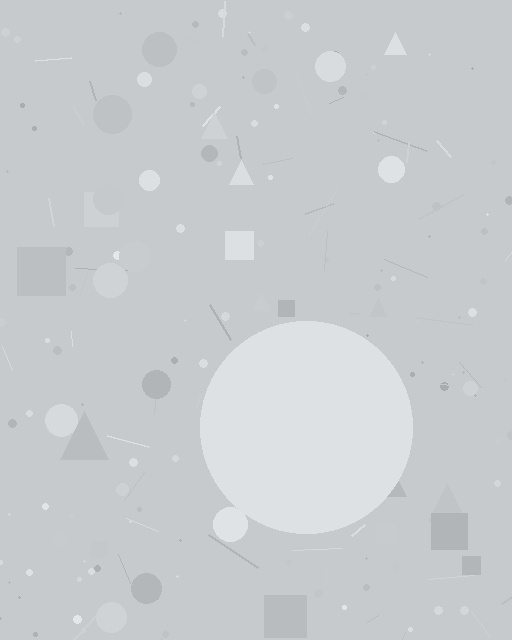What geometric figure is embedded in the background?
A circle is embedded in the background.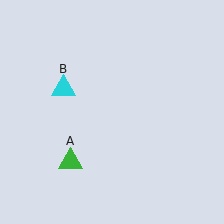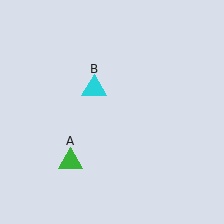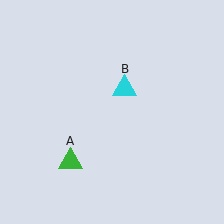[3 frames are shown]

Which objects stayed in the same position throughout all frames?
Green triangle (object A) remained stationary.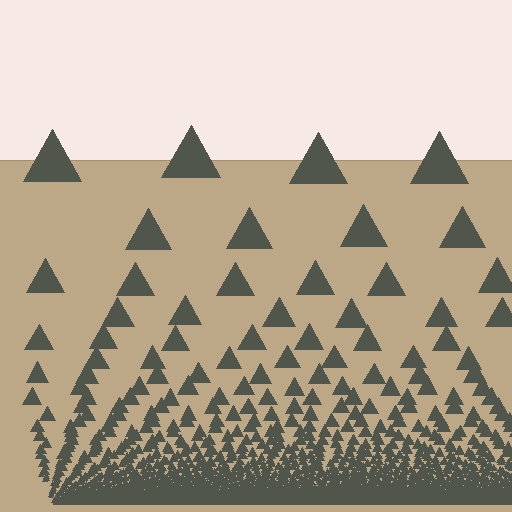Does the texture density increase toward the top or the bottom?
Density increases toward the bottom.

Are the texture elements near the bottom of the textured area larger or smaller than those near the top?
Smaller. The gradient is inverted — elements near the bottom are smaller and denser.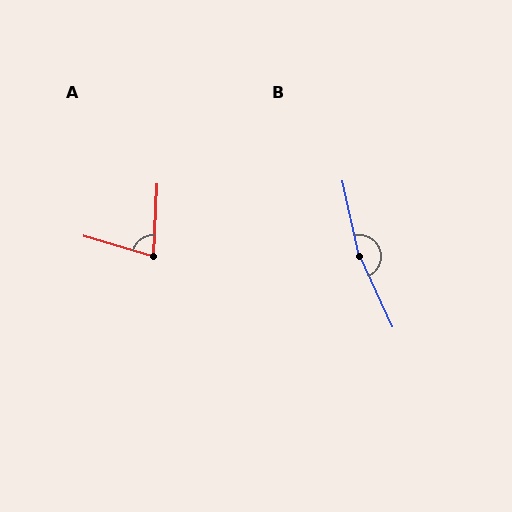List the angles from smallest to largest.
A (76°), B (168°).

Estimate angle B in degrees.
Approximately 168 degrees.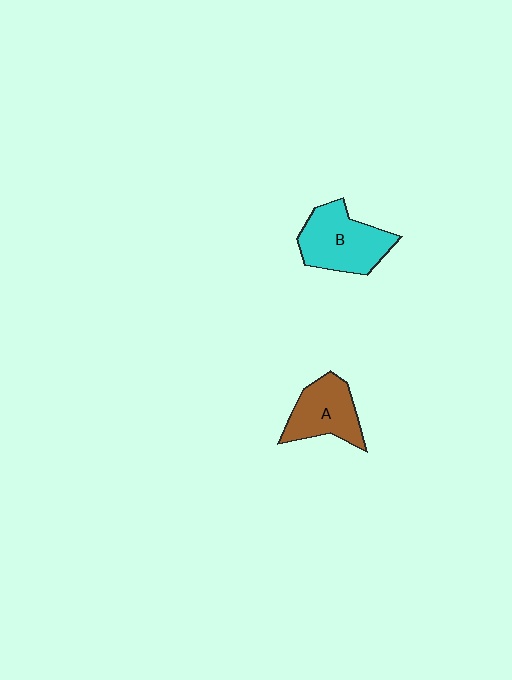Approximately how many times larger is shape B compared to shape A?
Approximately 1.2 times.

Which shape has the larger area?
Shape B (cyan).